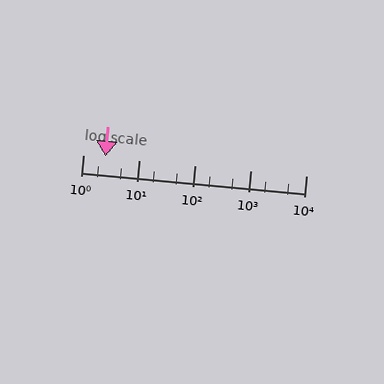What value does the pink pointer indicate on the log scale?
The pointer indicates approximately 2.5.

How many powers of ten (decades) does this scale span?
The scale spans 4 decades, from 1 to 10000.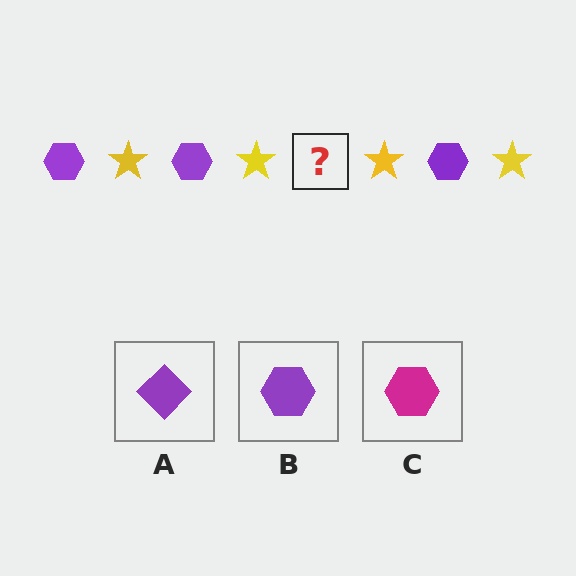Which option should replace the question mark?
Option B.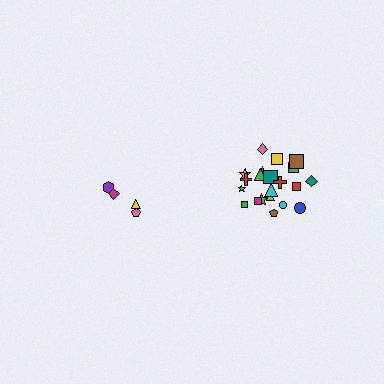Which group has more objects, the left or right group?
The right group.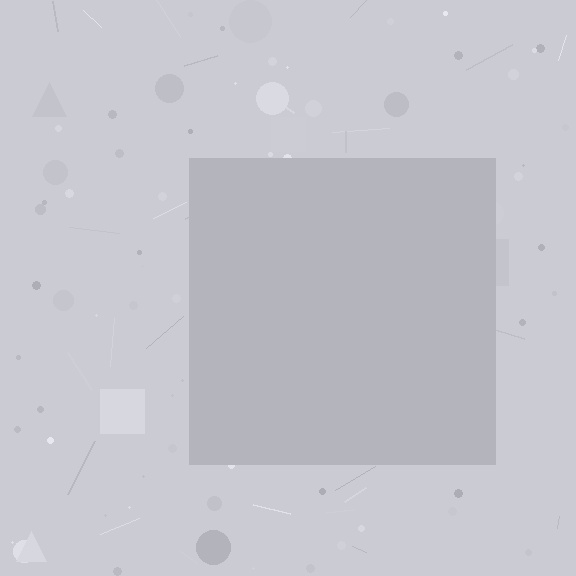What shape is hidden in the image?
A square is hidden in the image.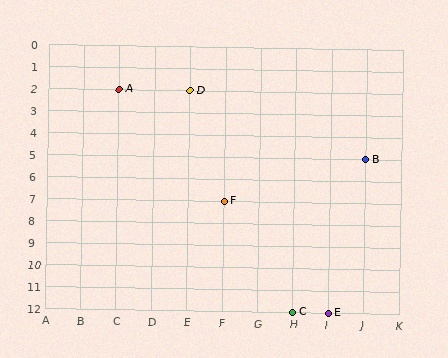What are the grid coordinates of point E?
Point E is at grid coordinates (I, 12).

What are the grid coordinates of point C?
Point C is at grid coordinates (H, 12).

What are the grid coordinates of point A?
Point A is at grid coordinates (C, 2).